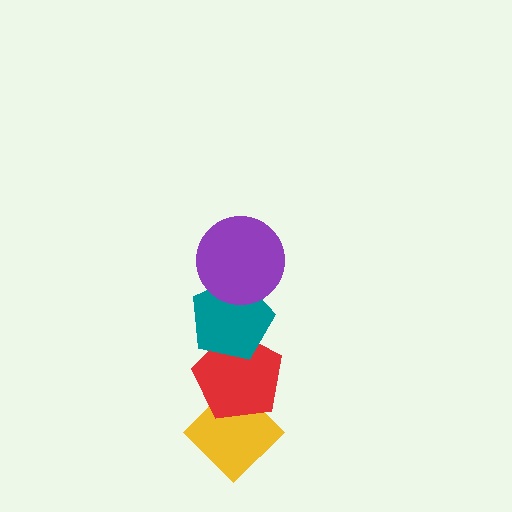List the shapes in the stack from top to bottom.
From top to bottom: the purple circle, the teal pentagon, the red pentagon, the yellow diamond.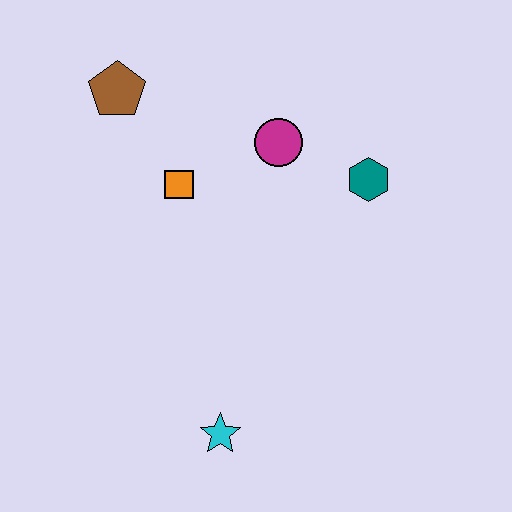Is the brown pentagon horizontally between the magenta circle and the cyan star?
No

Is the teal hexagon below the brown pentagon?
Yes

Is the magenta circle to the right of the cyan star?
Yes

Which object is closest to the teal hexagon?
The magenta circle is closest to the teal hexagon.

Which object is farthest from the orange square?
The cyan star is farthest from the orange square.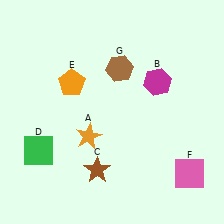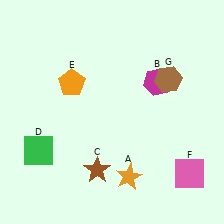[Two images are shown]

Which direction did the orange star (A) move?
The orange star (A) moved down.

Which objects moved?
The objects that moved are: the orange star (A), the brown hexagon (G).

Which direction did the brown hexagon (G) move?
The brown hexagon (G) moved right.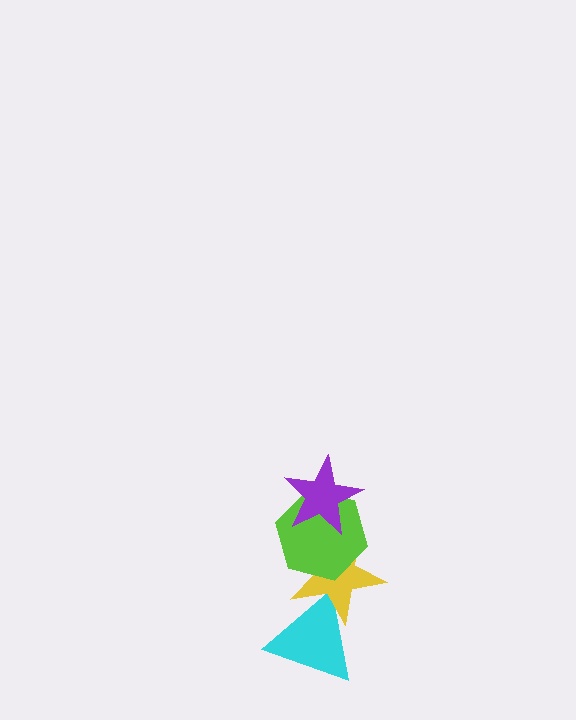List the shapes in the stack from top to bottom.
From top to bottom: the purple star, the lime hexagon, the yellow star, the cyan triangle.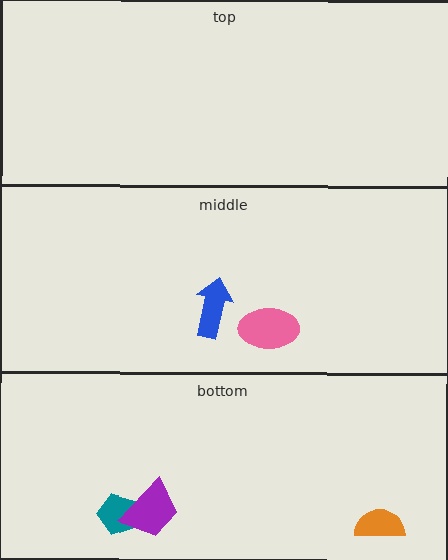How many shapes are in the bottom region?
3.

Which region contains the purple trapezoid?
The bottom region.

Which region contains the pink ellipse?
The middle region.